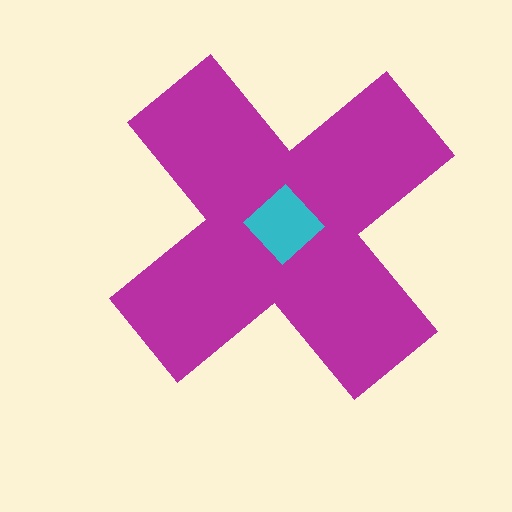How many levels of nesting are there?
2.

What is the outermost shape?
The magenta cross.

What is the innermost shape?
The cyan diamond.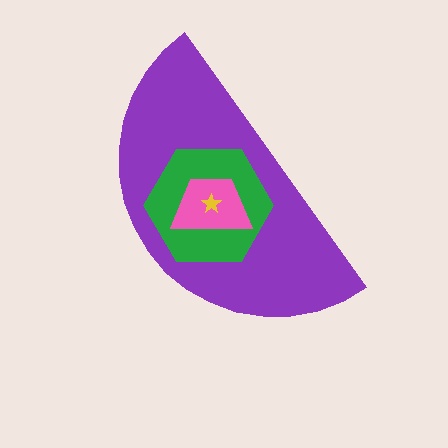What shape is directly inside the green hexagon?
The pink trapezoid.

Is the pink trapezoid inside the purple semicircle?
Yes.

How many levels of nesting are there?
4.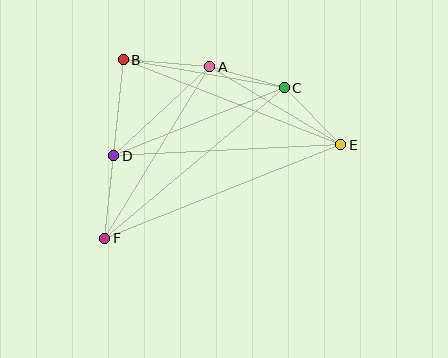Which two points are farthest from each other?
Points E and F are farthest from each other.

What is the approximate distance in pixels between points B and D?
The distance between B and D is approximately 96 pixels.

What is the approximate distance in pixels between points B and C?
The distance between B and C is approximately 163 pixels.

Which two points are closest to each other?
Points A and C are closest to each other.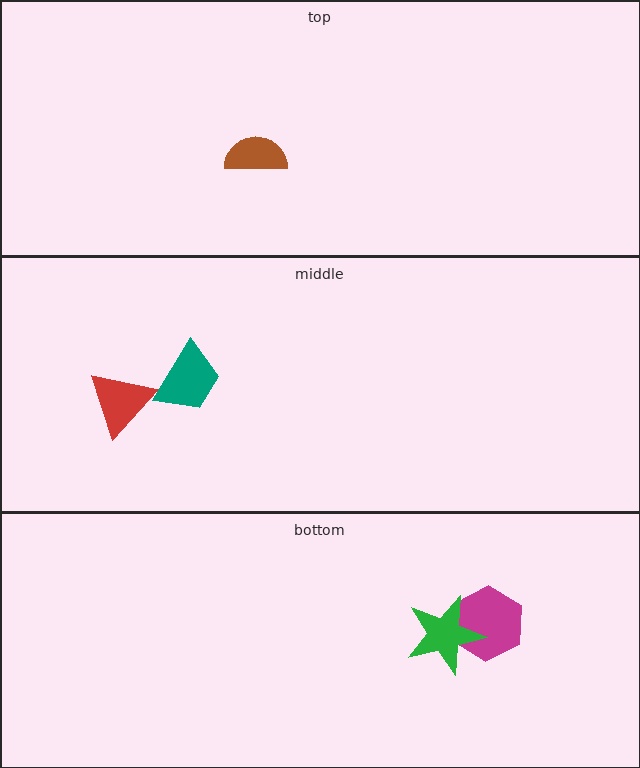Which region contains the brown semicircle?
The top region.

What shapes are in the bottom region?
The magenta hexagon, the green star.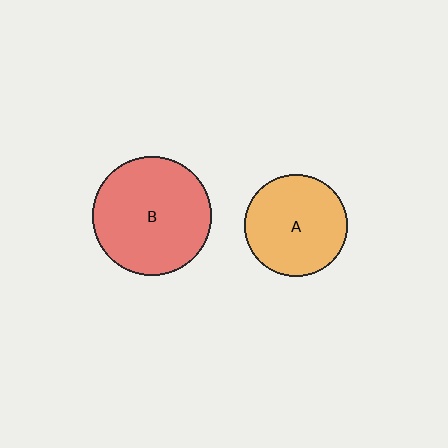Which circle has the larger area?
Circle B (red).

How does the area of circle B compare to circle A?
Approximately 1.3 times.